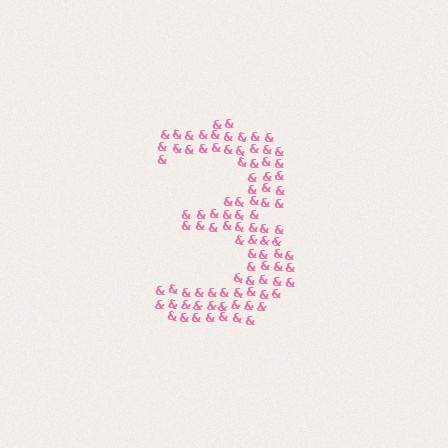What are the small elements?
The small elements are ampersands.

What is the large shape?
The large shape is the digit 3.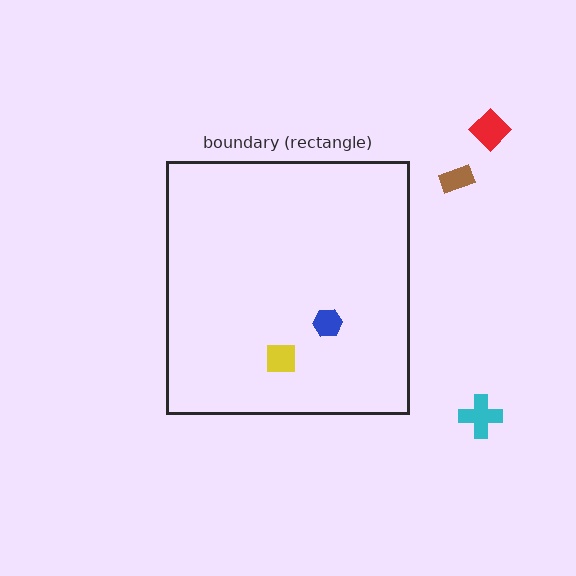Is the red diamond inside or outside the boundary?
Outside.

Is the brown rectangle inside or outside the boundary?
Outside.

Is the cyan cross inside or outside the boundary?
Outside.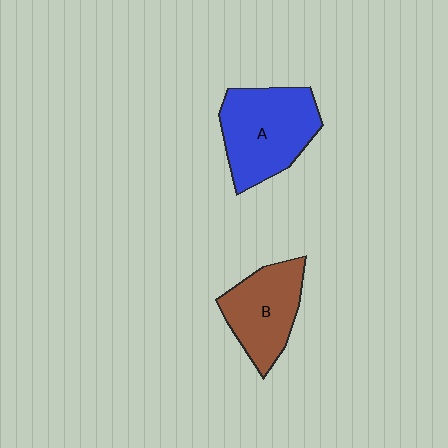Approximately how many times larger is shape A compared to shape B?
Approximately 1.3 times.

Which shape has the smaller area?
Shape B (brown).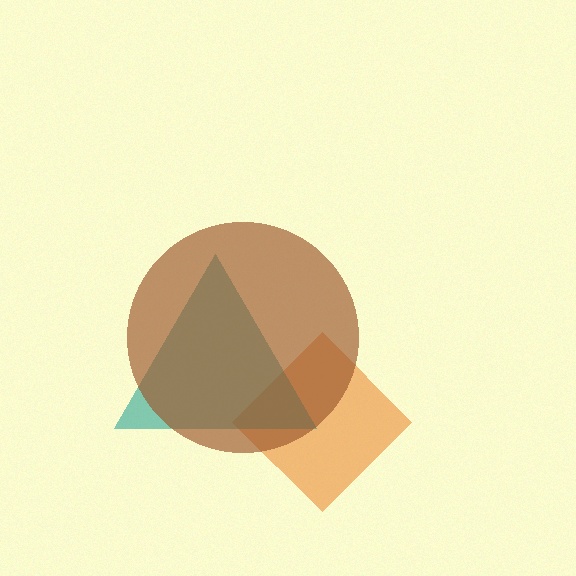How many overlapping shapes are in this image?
There are 3 overlapping shapes in the image.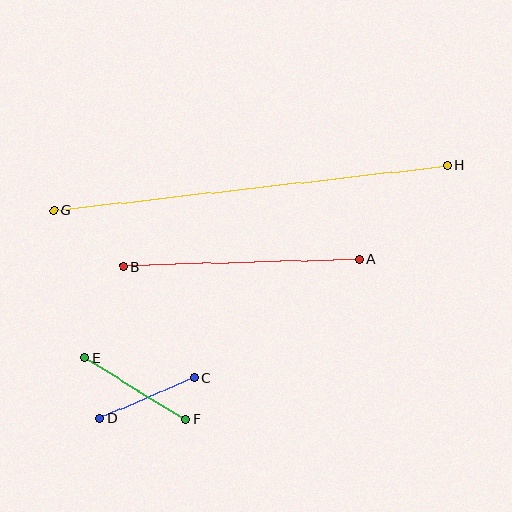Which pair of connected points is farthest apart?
Points G and H are farthest apart.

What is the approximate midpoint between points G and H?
The midpoint is at approximately (251, 188) pixels.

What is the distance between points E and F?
The distance is approximately 118 pixels.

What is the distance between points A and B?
The distance is approximately 236 pixels.